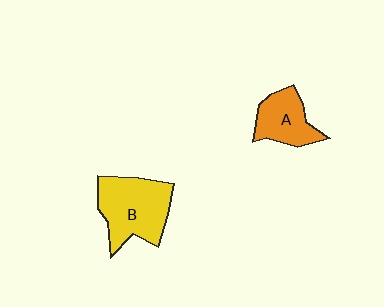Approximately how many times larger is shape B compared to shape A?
Approximately 1.6 times.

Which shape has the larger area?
Shape B (yellow).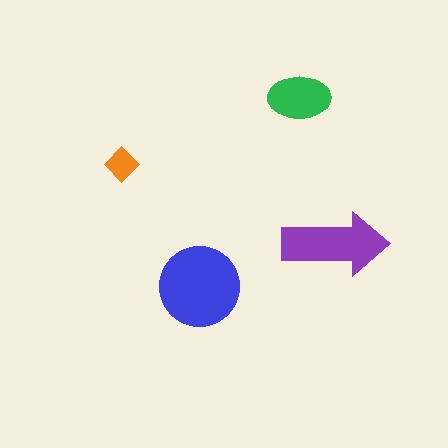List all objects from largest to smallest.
The blue circle, the purple arrow, the green ellipse, the orange diamond.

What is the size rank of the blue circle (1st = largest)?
1st.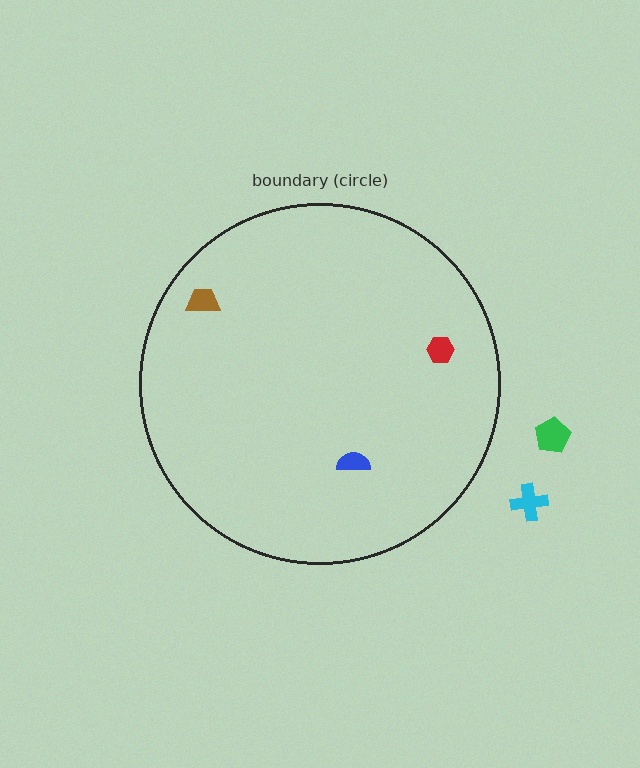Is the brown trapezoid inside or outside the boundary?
Inside.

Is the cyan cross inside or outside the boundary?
Outside.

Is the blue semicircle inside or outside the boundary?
Inside.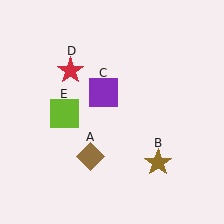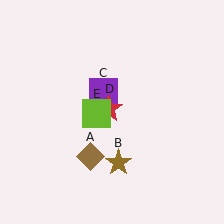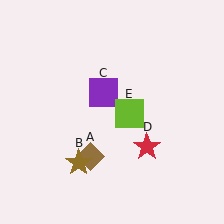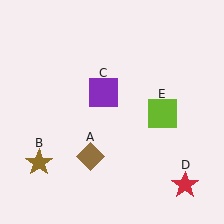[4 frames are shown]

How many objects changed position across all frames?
3 objects changed position: brown star (object B), red star (object D), lime square (object E).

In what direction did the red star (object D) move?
The red star (object D) moved down and to the right.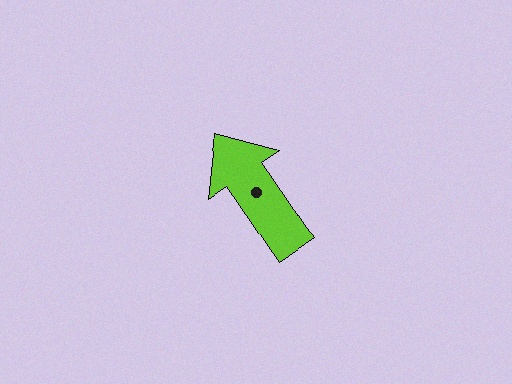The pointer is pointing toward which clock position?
Roughly 11 o'clock.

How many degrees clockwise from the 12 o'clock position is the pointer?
Approximately 326 degrees.